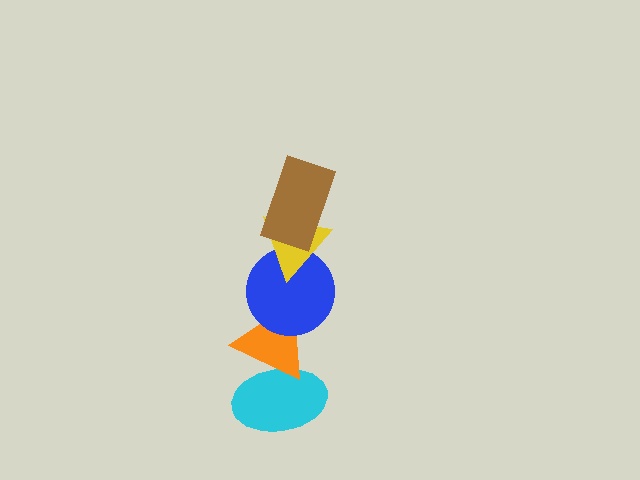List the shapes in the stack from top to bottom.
From top to bottom: the brown rectangle, the yellow triangle, the blue circle, the orange triangle, the cyan ellipse.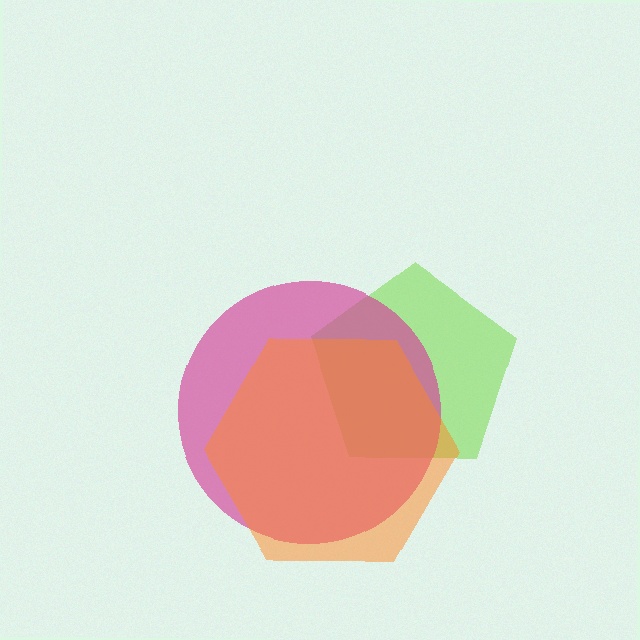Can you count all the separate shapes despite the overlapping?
Yes, there are 3 separate shapes.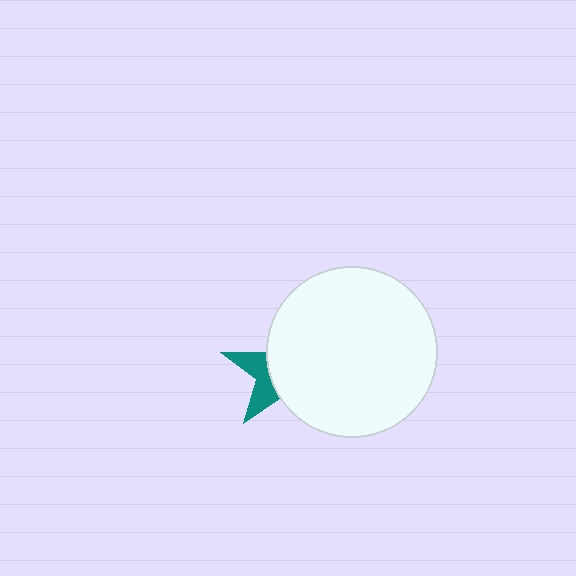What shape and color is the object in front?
The object in front is a white circle.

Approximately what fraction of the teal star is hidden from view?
Roughly 67% of the teal star is hidden behind the white circle.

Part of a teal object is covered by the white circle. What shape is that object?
It is a star.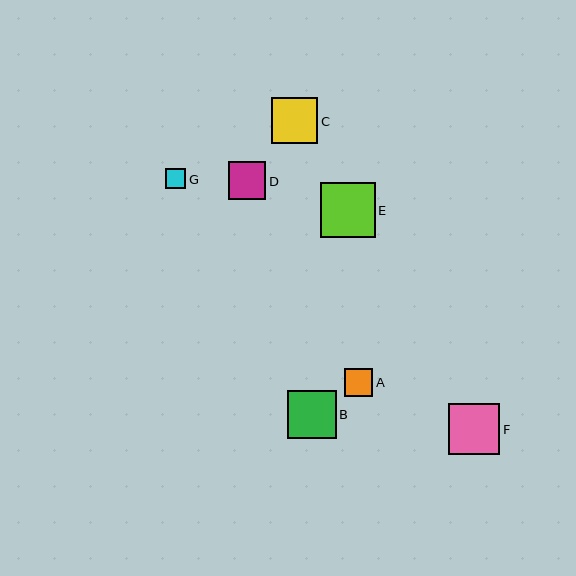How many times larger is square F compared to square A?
Square F is approximately 1.8 times the size of square A.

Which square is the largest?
Square E is the largest with a size of approximately 55 pixels.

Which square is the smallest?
Square G is the smallest with a size of approximately 20 pixels.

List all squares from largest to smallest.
From largest to smallest: E, F, B, C, D, A, G.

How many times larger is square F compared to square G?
Square F is approximately 2.6 times the size of square G.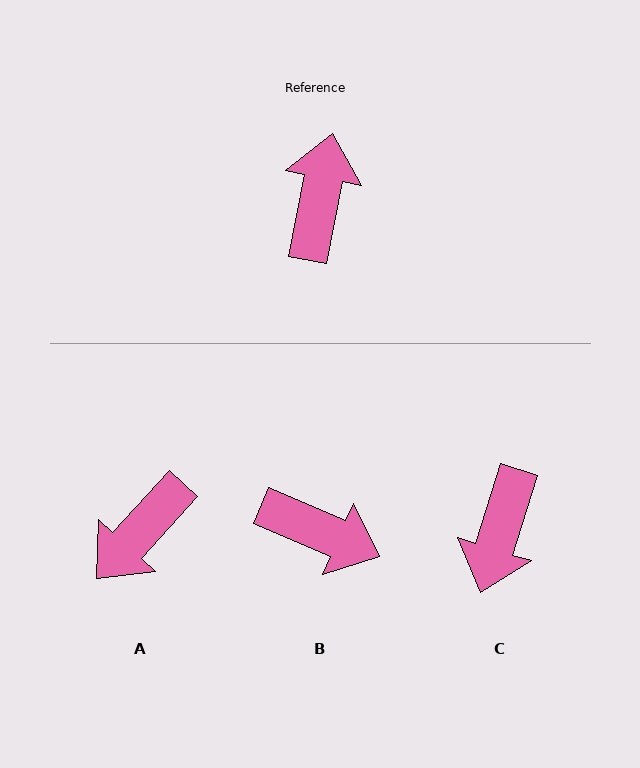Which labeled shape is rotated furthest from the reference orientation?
C, about 174 degrees away.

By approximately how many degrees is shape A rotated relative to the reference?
Approximately 149 degrees counter-clockwise.